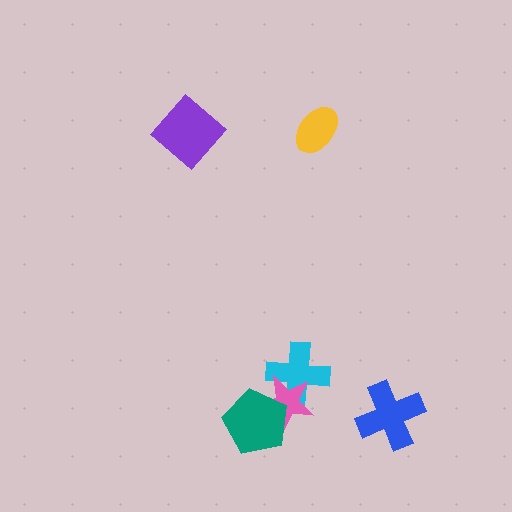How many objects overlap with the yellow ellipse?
0 objects overlap with the yellow ellipse.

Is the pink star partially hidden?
Yes, it is partially covered by another shape.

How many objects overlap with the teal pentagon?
1 object overlaps with the teal pentagon.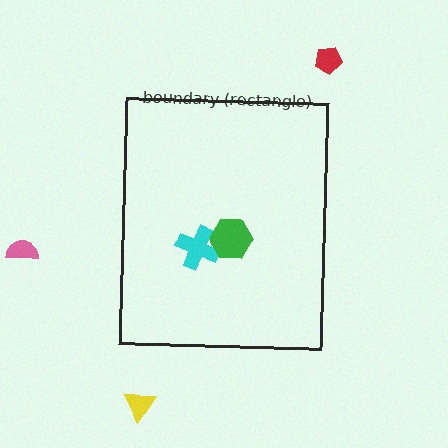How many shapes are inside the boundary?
2 inside, 3 outside.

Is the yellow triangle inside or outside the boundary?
Outside.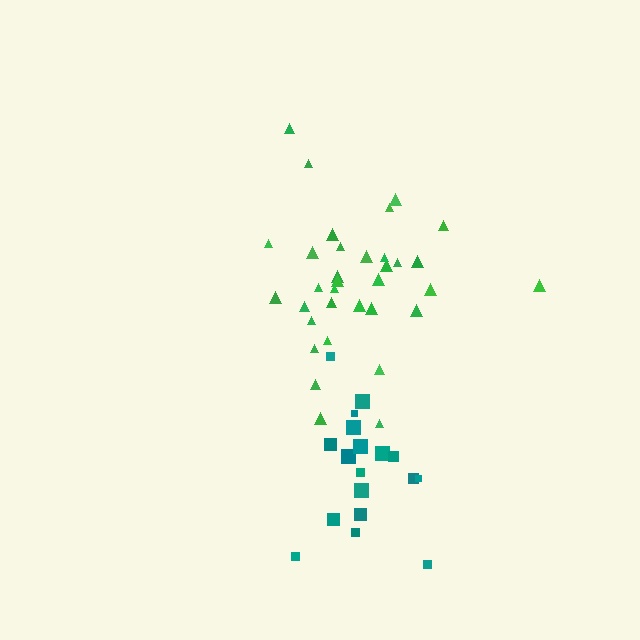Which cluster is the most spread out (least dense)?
Teal.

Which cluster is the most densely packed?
Green.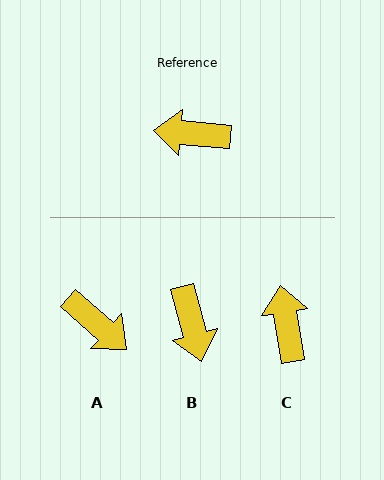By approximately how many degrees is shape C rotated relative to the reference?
Approximately 75 degrees clockwise.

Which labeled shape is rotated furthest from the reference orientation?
A, about 144 degrees away.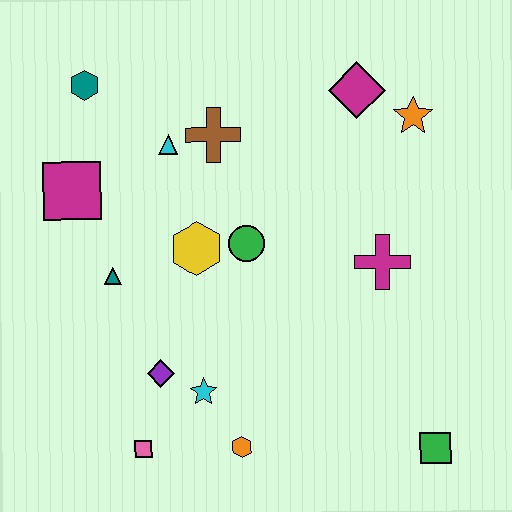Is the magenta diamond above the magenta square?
Yes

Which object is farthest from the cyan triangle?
The green square is farthest from the cyan triangle.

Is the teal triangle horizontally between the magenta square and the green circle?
Yes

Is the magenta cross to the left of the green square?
Yes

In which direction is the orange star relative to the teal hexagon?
The orange star is to the right of the teal hexagon.